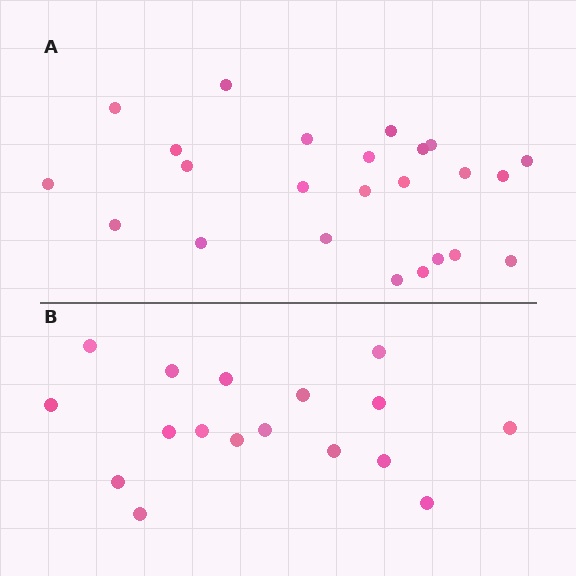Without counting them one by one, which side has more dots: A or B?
Region A (the top region) has more dots.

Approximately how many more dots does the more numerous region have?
Region A has roughly 8 or so more dots than region B.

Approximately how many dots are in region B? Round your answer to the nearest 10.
About 20 dots. (The exact count is 17, which rounds to 20.)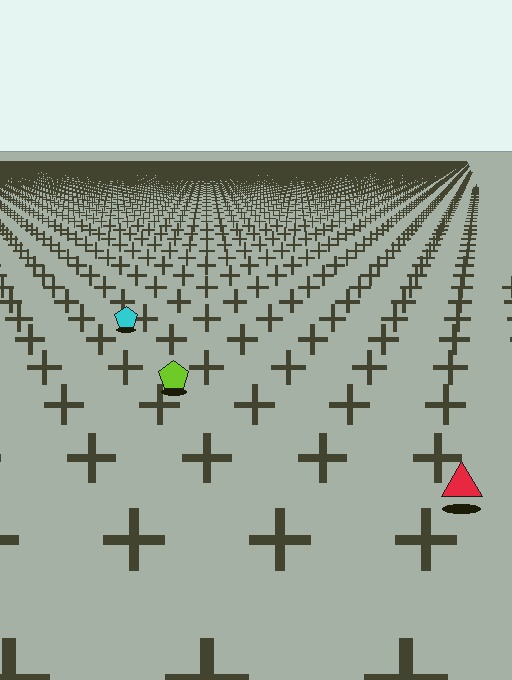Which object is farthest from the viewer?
The cyan pentagon is farthest from the viewer. It appears smaller and the ground texture around it is denser.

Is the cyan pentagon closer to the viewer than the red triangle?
No. The red triangle is closer — you can tell from the texture gradient: the ground texture is coarser near it.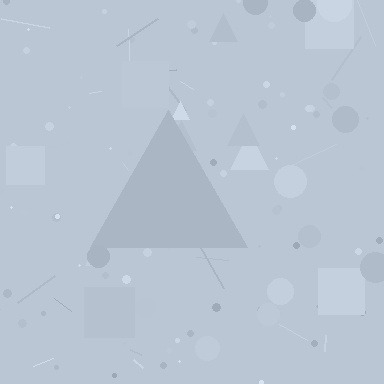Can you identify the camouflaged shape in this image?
The camouflaged shape is a triangle.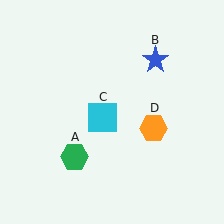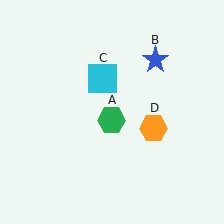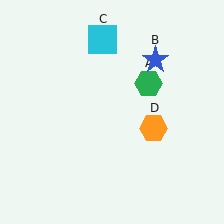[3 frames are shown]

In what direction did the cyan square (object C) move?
The cyan square (object C) moved up.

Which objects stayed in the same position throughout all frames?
Blue star (object B) and orange hexagon (object D) remained stationary.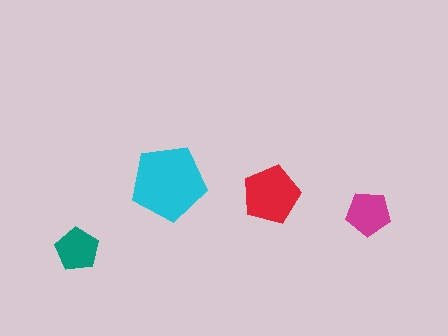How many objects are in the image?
There are 4 objects in the image.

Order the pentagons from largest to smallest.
the cyan one, the red one, the magenta one, the teal one.